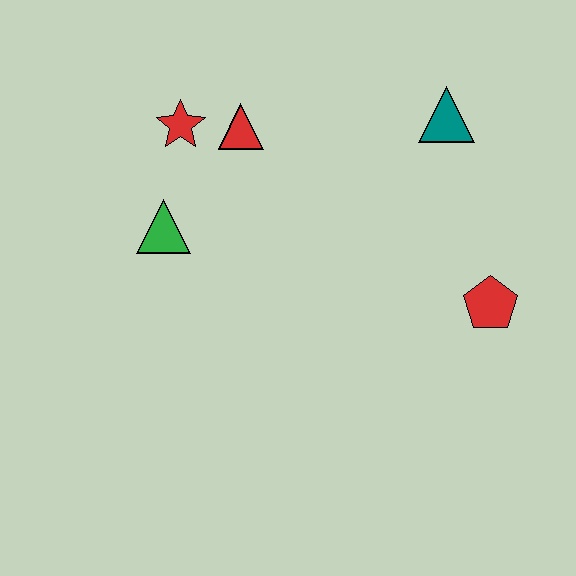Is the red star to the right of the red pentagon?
No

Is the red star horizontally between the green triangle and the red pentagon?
Yes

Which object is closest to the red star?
The red triangle is closest to the red star.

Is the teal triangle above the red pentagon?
Yes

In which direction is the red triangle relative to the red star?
The red triangle is to the right of the red star.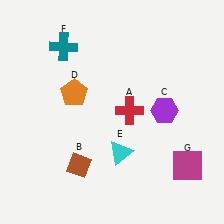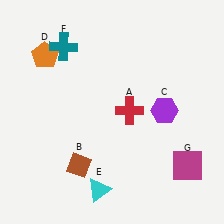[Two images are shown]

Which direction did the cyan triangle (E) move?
The cyan triangle (E) moved down.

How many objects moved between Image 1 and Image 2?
2 objects moved between the two images.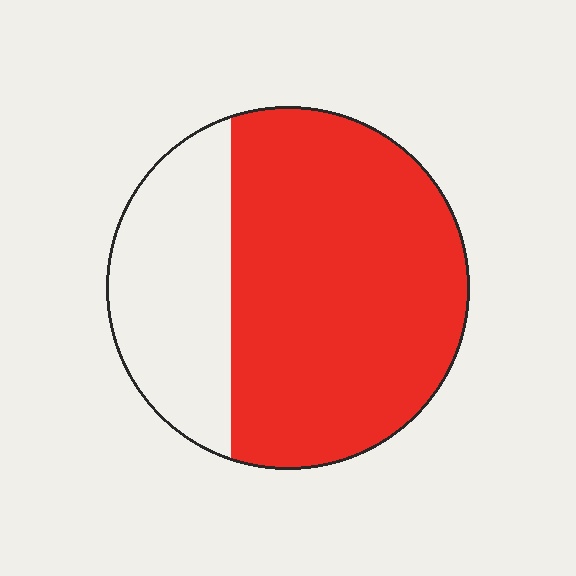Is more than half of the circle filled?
Yes.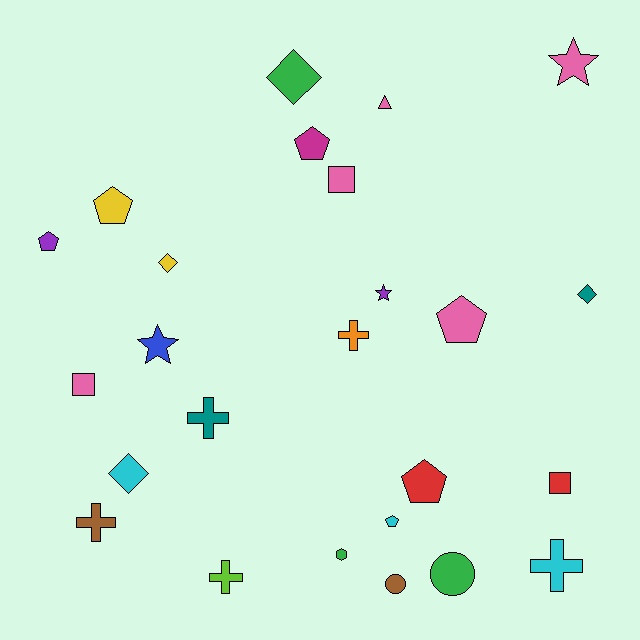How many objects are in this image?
There are 25 objects.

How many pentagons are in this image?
There are 6 pentagons.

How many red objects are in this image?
There are 2 red objects.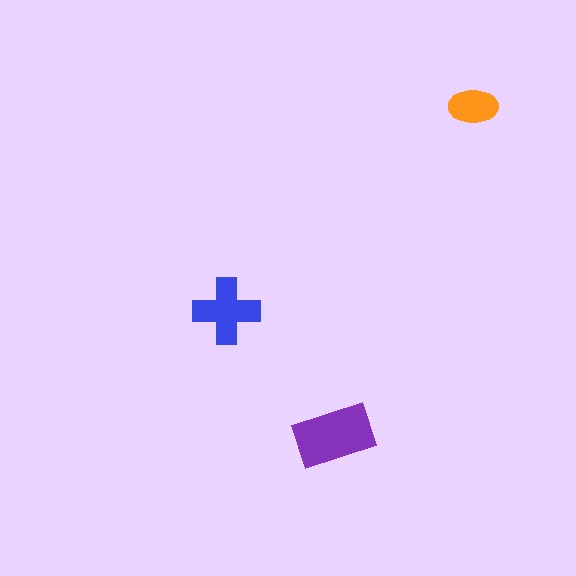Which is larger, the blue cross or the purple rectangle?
The purple rectangle.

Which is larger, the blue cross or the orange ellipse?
The blue cross.